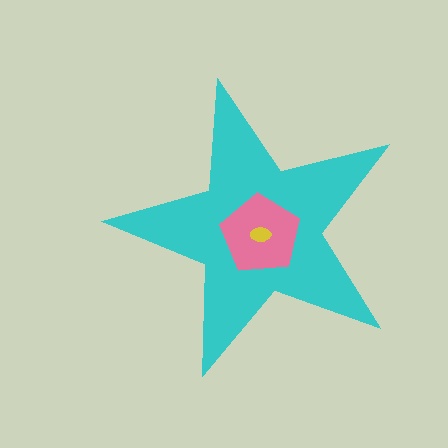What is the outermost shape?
The cyan star.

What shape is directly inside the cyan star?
The pink pentagon.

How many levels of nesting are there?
3.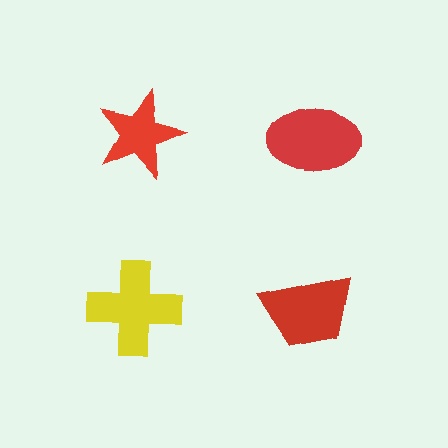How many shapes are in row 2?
2 shapes.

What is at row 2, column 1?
A yellow cross.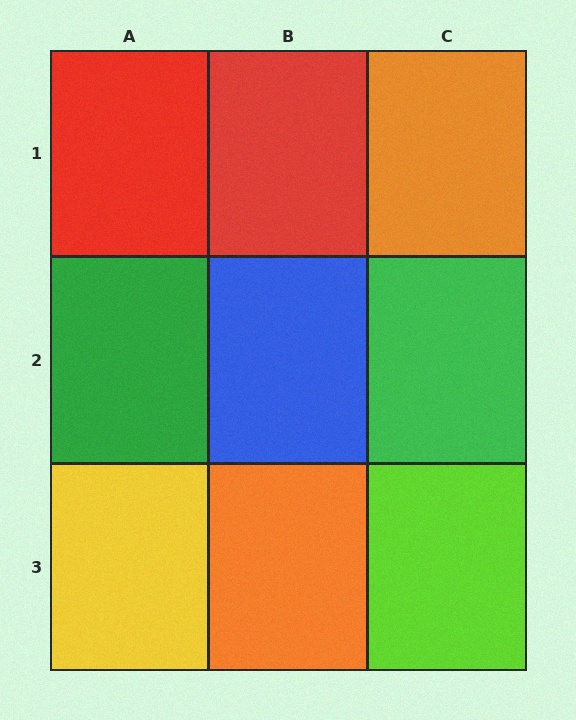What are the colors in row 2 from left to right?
Green, blue, green.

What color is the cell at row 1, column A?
Red.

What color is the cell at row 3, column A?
Yellow.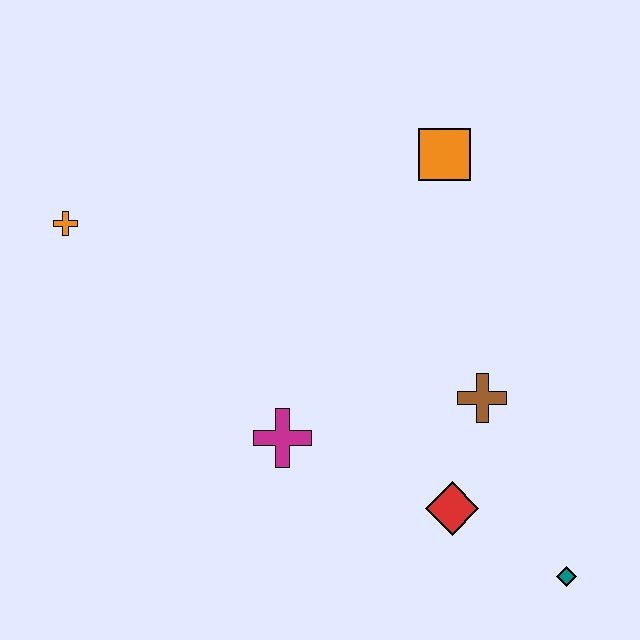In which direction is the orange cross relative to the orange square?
The orange cross is to the left of the orange square.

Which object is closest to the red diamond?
The brown cross is closest to the red diamond.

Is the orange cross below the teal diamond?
No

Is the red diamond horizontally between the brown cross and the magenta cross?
Yes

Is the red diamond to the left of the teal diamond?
Yes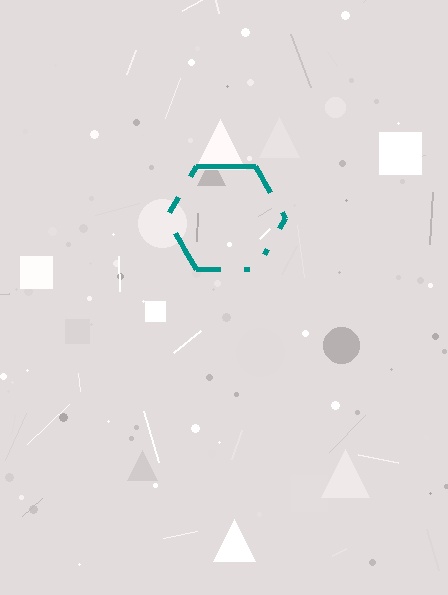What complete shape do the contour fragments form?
The contour fragments form a hexagon.